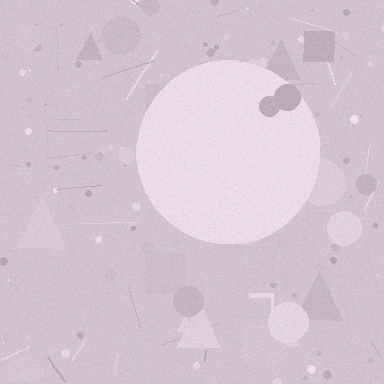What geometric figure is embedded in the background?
A circle is embedded in the background.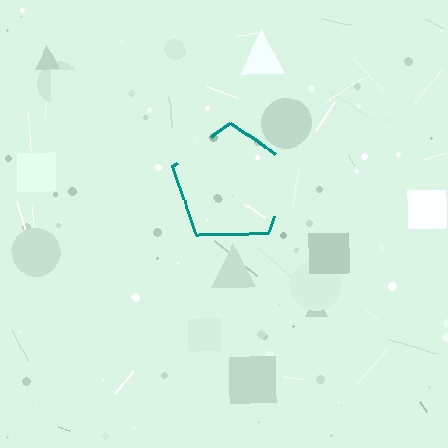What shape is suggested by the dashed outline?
The dashed outline suggests a pentagon.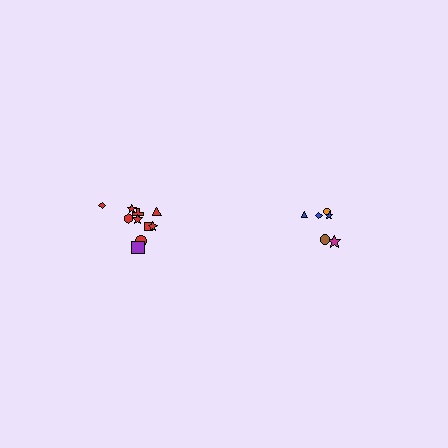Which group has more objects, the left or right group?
The left group.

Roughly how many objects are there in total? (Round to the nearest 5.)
Roughly 15 objects in total.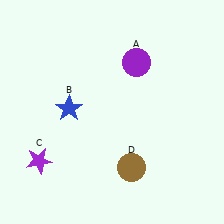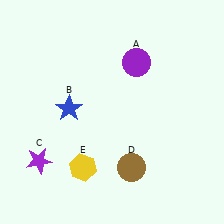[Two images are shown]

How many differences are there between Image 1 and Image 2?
There is 1 difference between the two images.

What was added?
A yellow hexagon (E) was added in Image 2.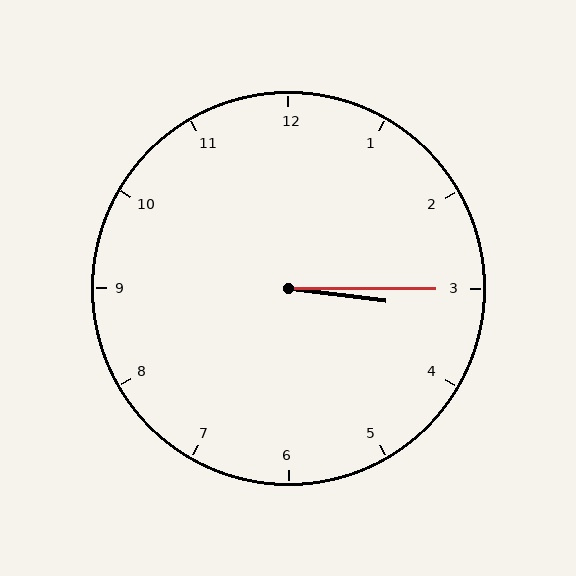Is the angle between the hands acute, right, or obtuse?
It is acute.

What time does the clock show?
3:15.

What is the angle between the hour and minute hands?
Approximately 8 degrees.